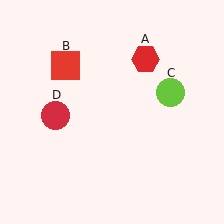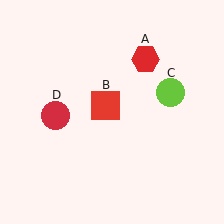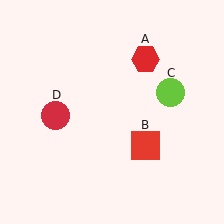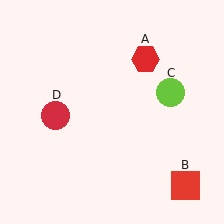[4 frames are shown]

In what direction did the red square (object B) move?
The red square (object B) moved down and to the right.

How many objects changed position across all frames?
1 object changed position: red square (object B).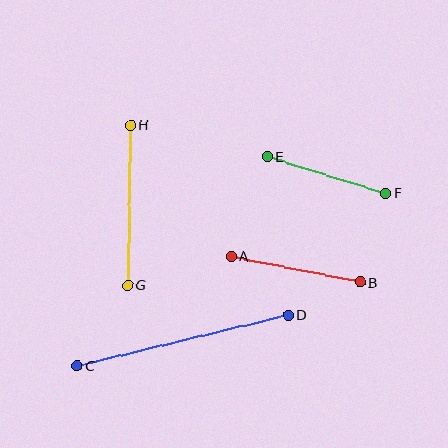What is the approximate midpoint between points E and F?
The midpoint is at approximately (326, 175) pixels.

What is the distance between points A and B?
The distance is approximately 131 pixels.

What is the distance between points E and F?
The distance is approximately 124 pixels.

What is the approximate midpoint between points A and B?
The midpoint is at approximately (296, 269) pixels.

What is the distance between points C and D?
The distance is approximately 217 pixels.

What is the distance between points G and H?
The distance is approximately 160 pixels.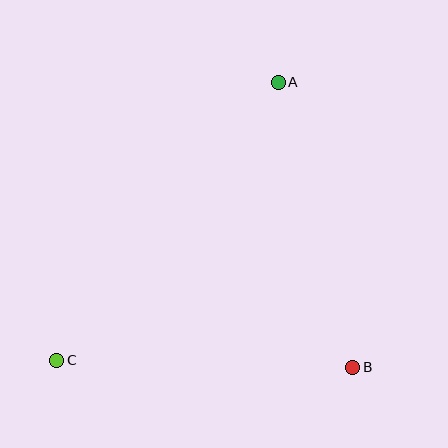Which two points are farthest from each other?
Points A and C are farthest from each other.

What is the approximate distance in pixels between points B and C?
The distance between B and C is approximately 296 pixels.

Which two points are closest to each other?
Points A and B are closest to each other.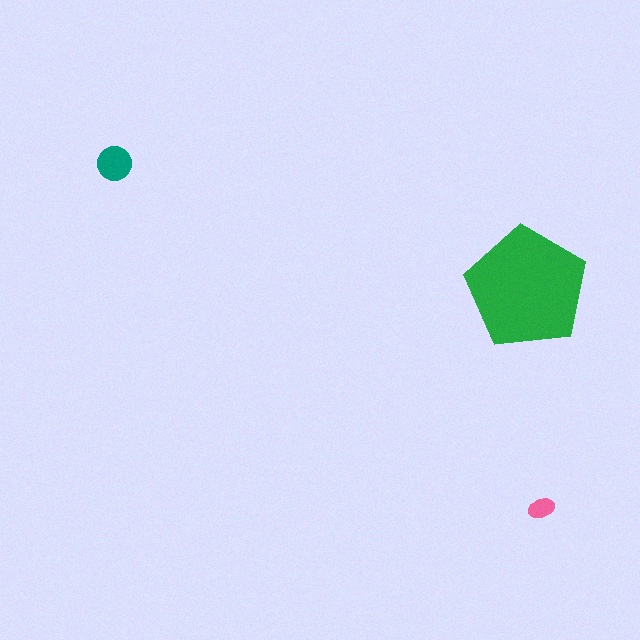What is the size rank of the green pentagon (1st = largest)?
1st.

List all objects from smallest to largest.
The pink ellipse, the teal circle, the green pentagon.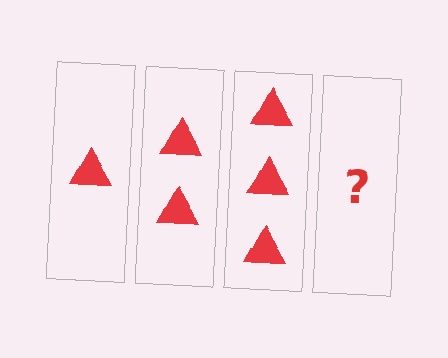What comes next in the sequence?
The next element should be 4 triangles.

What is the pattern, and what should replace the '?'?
The pattern is that each step adds one more triangle. The '?' should be 4 triangles.